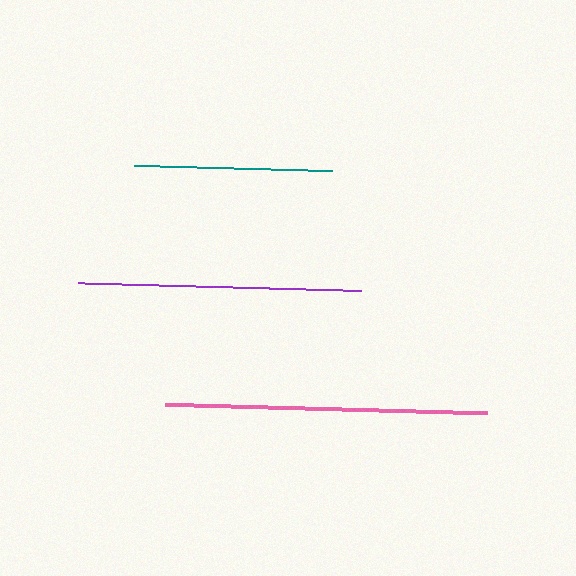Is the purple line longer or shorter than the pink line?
The pink line is longer than the purple line.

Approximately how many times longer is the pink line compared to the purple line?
The pink line is approximately 1.1 times the length of the purple line.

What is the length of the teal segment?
The teal segment is approximately 198 pixels long.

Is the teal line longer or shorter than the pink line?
The pink line is longer than the teal line.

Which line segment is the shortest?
The teal line is the shortest at approximately 198 pixels.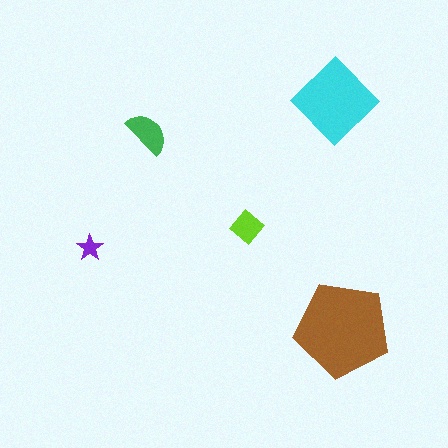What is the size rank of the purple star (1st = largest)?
5th.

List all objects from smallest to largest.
The purple star, the lime diamond, the green semicircle, the cyan diamond, the brown pentagon.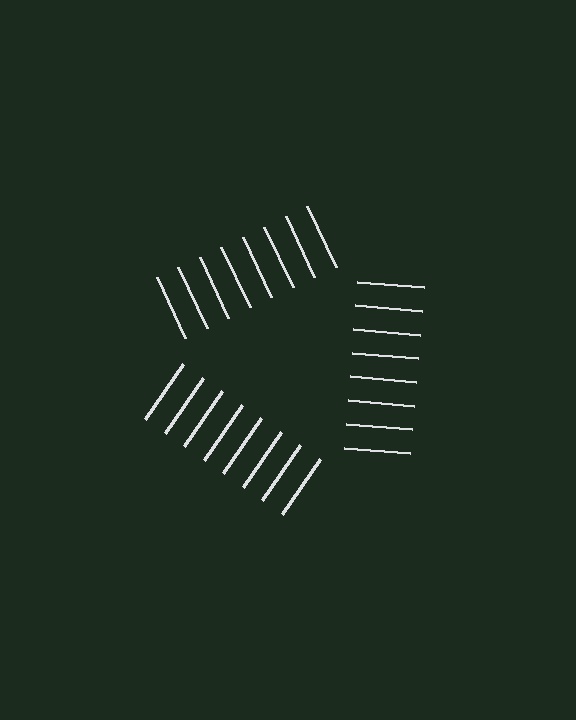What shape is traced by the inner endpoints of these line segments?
An illusory triangle — the line segments terminate on its edges but no continuous stroke is drawn.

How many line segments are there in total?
24 — 8 along each of the 3 edges.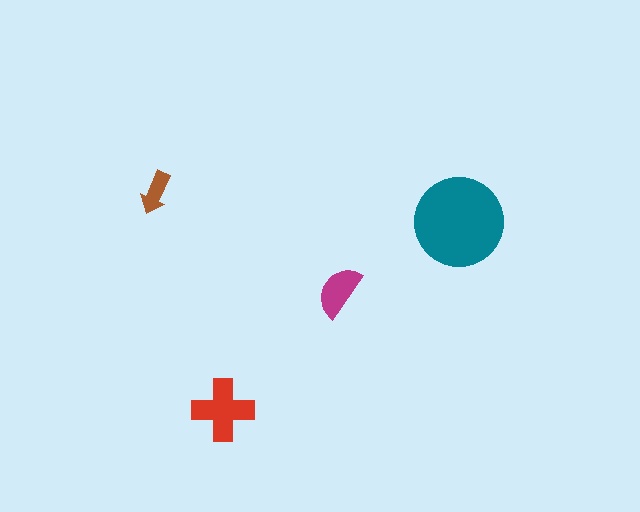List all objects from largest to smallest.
The teal circle, the red cross, the magenta semicircle, the brown arrow.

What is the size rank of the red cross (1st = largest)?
2nd.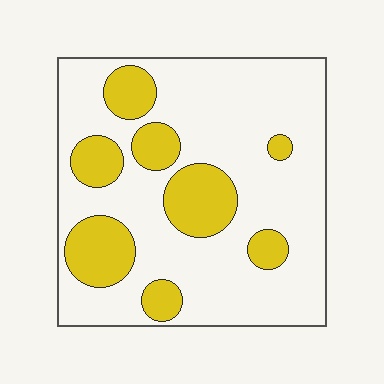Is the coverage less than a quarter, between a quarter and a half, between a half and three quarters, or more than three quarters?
Between a quarter and a half.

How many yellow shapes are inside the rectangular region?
8.